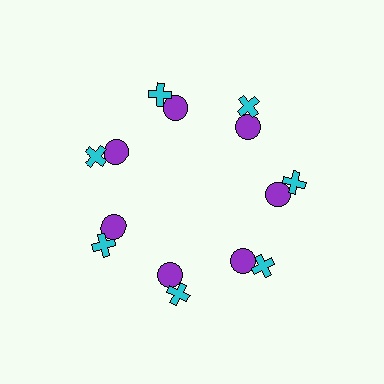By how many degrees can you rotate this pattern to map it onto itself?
The pattern maps onto itself every 51 degrees of rotation.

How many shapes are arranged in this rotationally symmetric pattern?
There are 14 shapes, arranged in 7 groups of 2.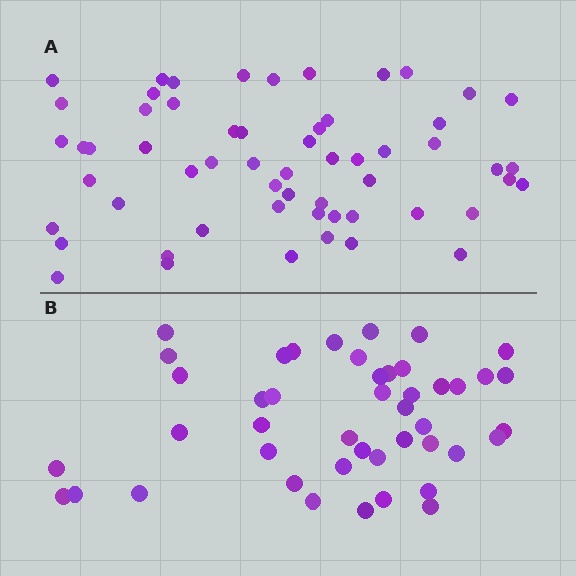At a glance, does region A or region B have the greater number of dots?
Region A (the top region) has more dots.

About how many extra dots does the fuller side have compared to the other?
Region A has approximately 15 more dots than region B.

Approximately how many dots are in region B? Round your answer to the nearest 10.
About 40 dots. (The exact count is 45, which rounds to 40.)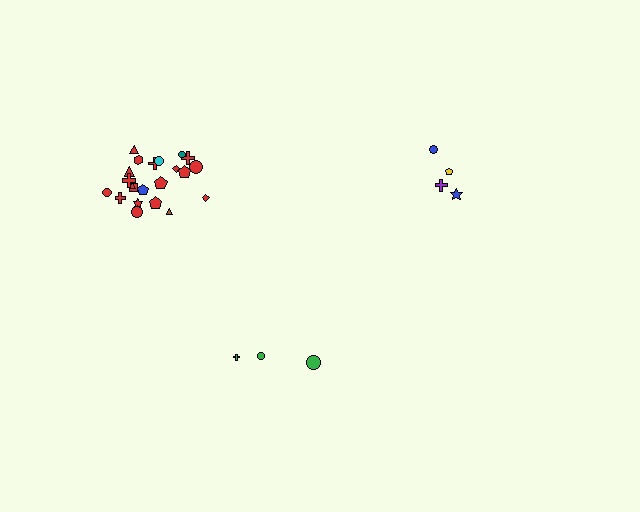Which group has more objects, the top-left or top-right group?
The top-left group.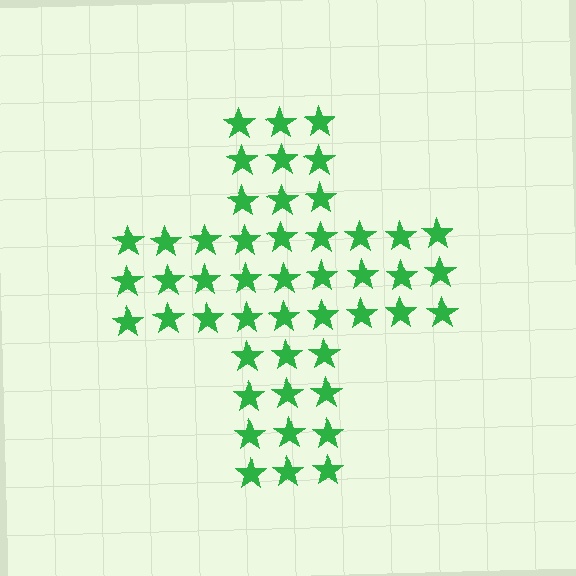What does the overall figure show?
The overall figure shows a cross.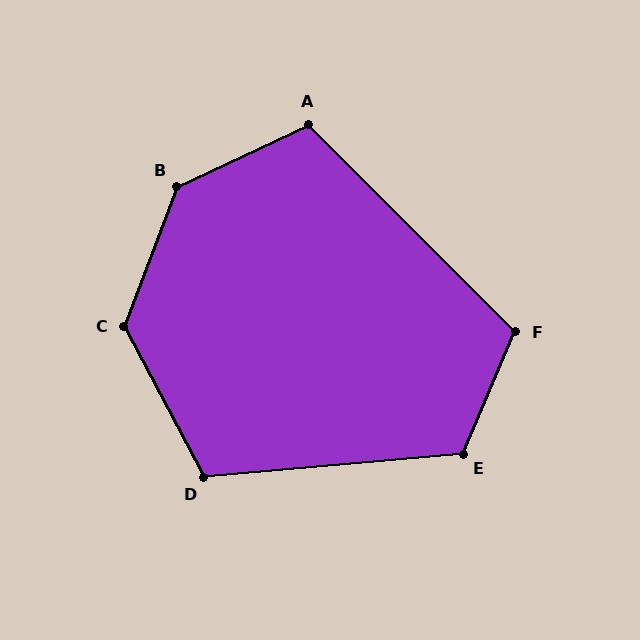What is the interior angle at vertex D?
Approximately 112 degrees (obtuse).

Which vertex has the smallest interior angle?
A, at approximately 110 degrees.